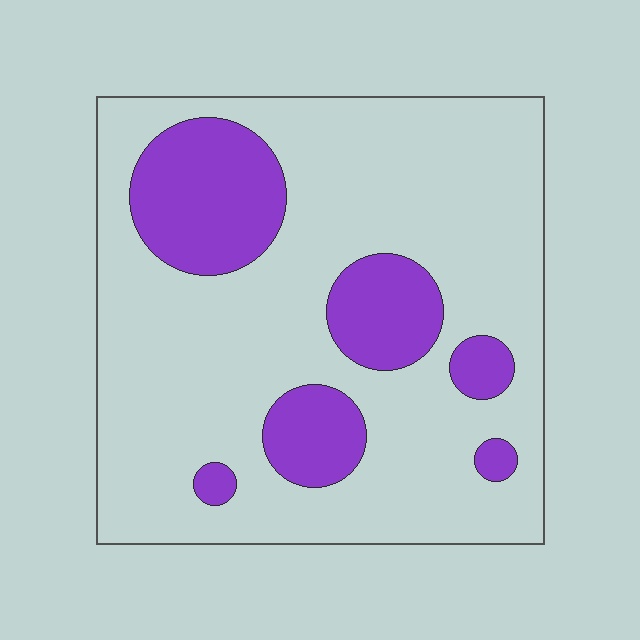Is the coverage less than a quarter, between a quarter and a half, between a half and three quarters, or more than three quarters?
Less than a quarter.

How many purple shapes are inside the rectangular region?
6.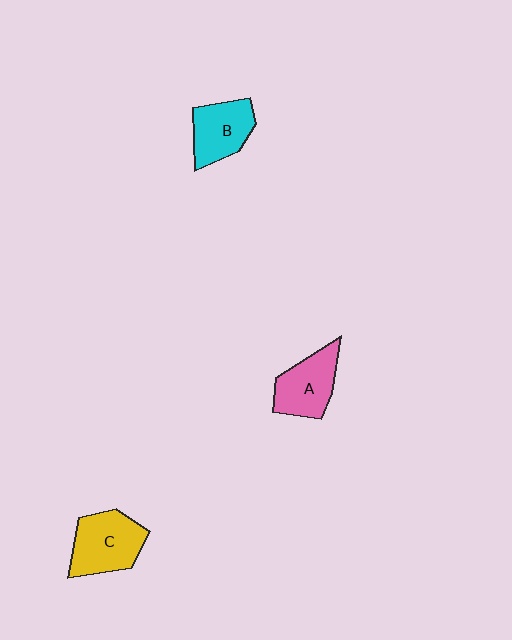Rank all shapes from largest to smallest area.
From largest to smallest: C (yellow), A (pink), B (cyan).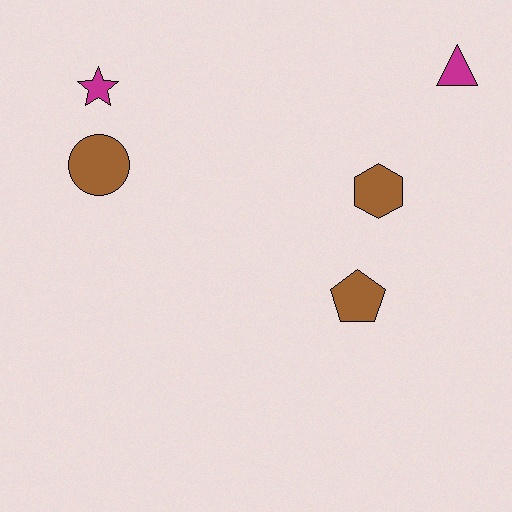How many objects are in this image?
There are 5 objects.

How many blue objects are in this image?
There are no blue objects.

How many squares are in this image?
There are no squares.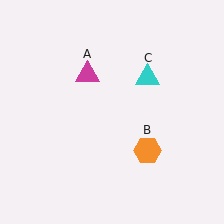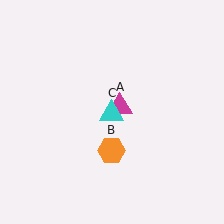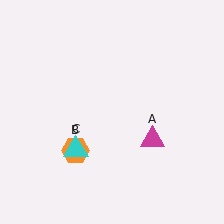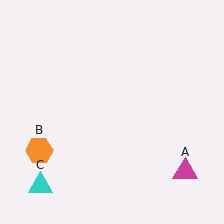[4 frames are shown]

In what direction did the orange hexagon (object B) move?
The orange hexagon (object B) moved left.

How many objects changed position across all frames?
3 objects changed position: magenta triangle (object A), orange hexagon (object B), cyan triangle (object C).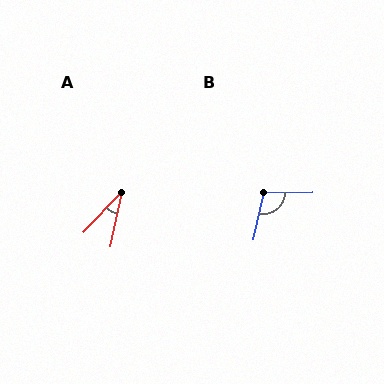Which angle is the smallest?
A, at approximately 32 degrees.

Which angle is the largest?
B, at approximately 103 degrees.